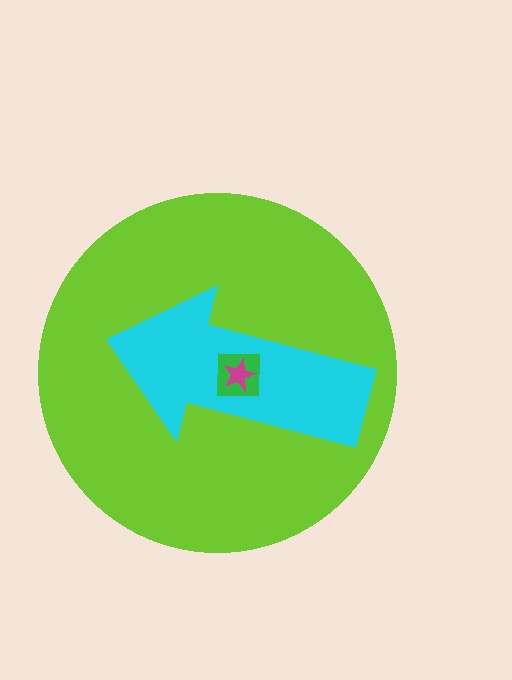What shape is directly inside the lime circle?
The cyan arrow.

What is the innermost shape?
The magenta star.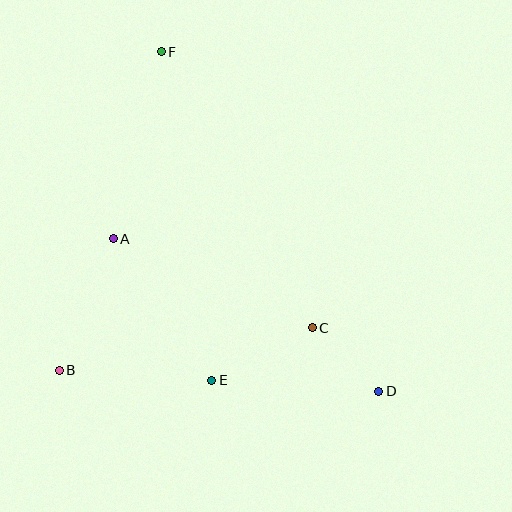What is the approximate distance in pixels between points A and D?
The distance between A and D is approximately 306 pixels.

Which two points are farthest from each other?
Points D and F are farthest from each other.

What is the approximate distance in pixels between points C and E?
The distance between C and E is approximately 113 pixels.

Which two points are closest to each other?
Points C and D are closest to each other.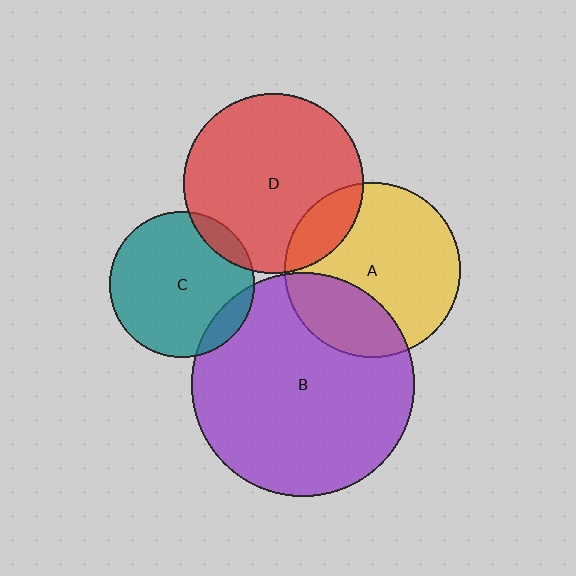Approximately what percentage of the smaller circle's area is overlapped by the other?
Approximately 15%.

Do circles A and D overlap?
Yes.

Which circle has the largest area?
Circle B (purple).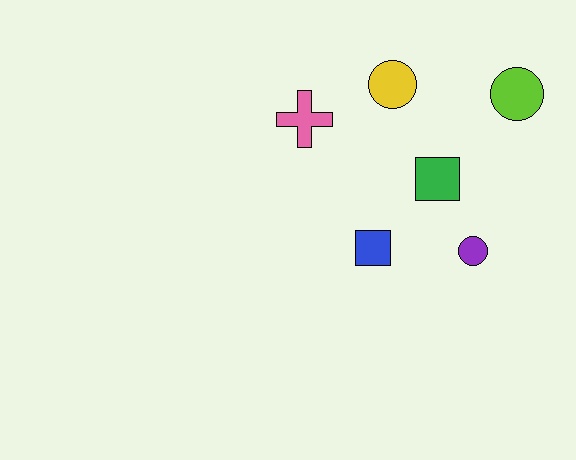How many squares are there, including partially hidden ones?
There are 2 squares.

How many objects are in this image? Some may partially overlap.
There are 6 objects.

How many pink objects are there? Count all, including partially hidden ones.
There is 1 pink object.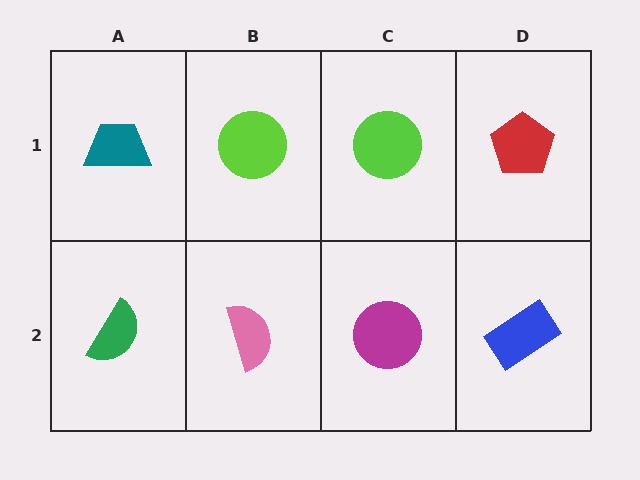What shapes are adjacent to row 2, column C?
A lime circle (row 1, column C), a pink semicircle (row 2, column B), a blue rectangle (row 2, column D).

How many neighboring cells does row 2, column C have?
3.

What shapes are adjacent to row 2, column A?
A teal trapezoid (row 1, column A), a pink semicircle (row 2, column B).